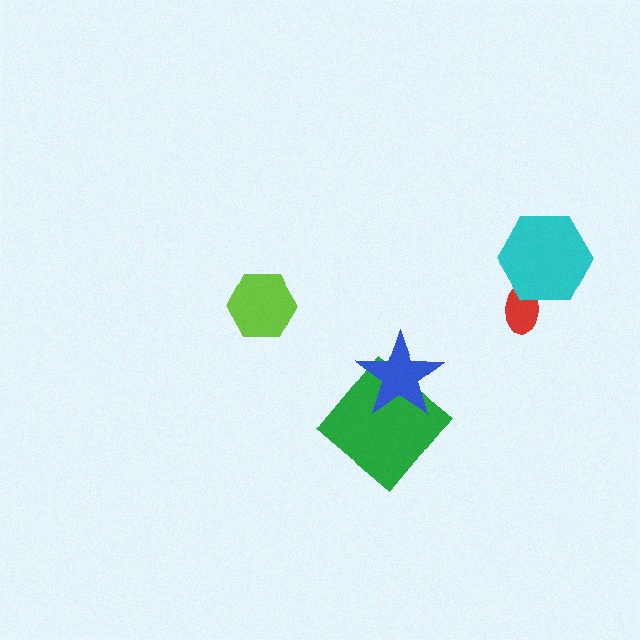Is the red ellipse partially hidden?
Yes, it is partially covered by another shape.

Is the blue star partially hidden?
No, no other shape covers it.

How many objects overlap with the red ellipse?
1 object overlaps with the red ellipse.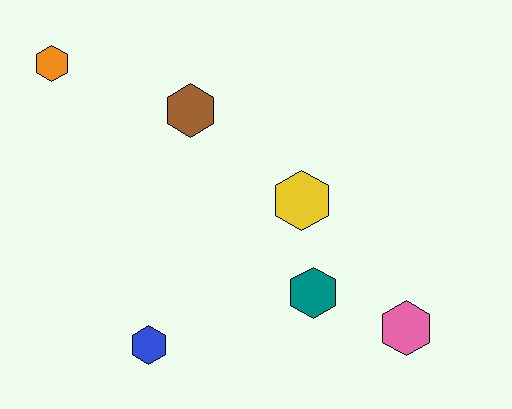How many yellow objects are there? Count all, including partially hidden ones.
There is 1 yellow object.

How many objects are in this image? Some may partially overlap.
There are 6 objects.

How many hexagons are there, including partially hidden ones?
There are 6 hexagons.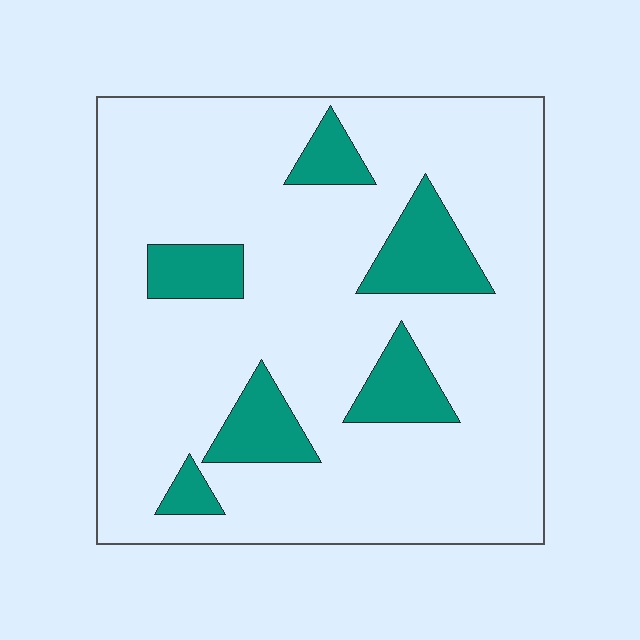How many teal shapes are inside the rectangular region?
6.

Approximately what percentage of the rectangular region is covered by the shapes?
Approximately 15%.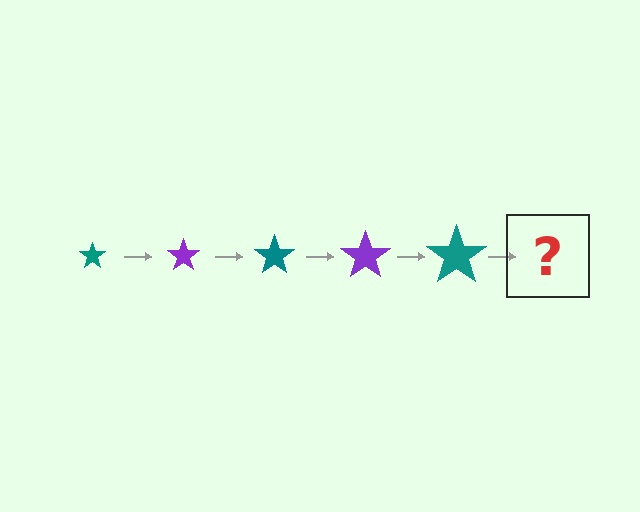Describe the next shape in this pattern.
It should be a purple star, larger than the previous one.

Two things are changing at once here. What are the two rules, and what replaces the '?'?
The two rules are that the star grows larger each step and the color cycles through teal and purple. The '?' should be a purple star, larger than the previous one.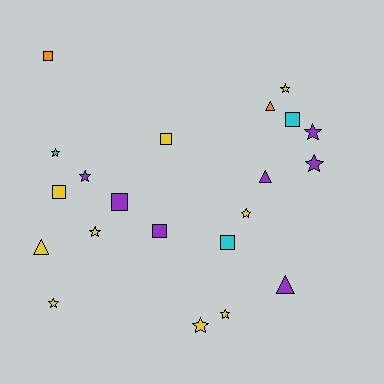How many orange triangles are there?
There is 1 orange triangle.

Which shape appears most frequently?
Star, with 10 objects.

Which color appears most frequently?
Yellow, with 9 objects.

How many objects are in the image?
There are 21 objects.